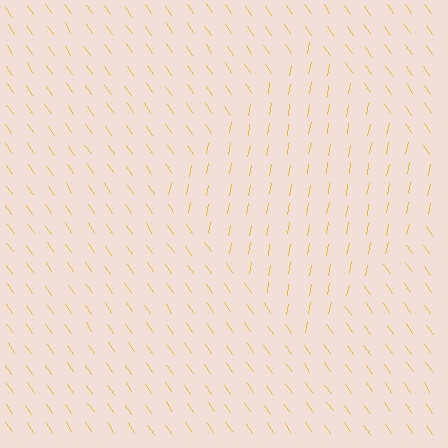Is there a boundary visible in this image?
Yes, there is a texture boundary formed by a change in line orientation.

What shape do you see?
I see a diamond.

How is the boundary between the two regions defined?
The boundary is defined purely by a change in line orientation (approximately 45 degrees difference). All lines are the same color and thickness.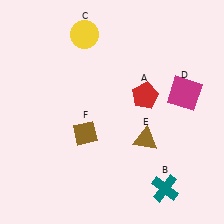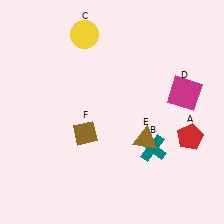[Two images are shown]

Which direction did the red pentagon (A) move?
The red pentagon (A) moved right.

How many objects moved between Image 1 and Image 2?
2 objects moved between the two images.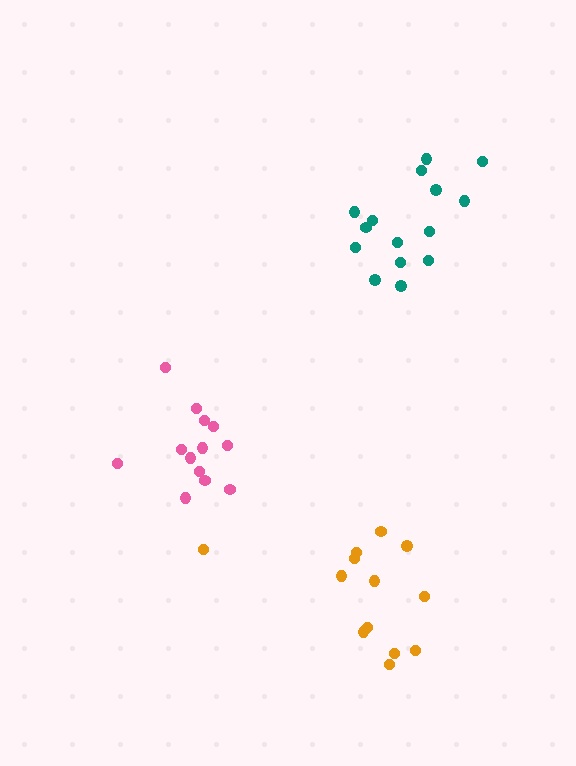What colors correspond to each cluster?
The clusters are colored: pink, orange, teal.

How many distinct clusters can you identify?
There are 3 distinct clusters.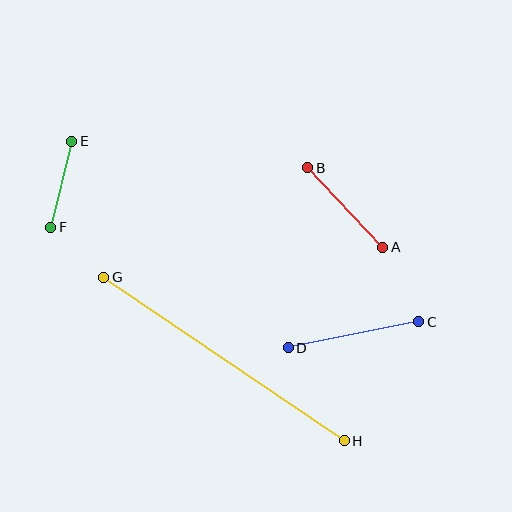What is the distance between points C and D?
The distance is approximately 133 pixels.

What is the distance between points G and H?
The distance is approximately 291 pixels.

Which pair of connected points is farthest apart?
Points G and H are farthest apart.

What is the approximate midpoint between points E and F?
The midpoint is at approximately (61, 184) pixels.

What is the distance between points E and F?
The distance is approximately 89 pixels.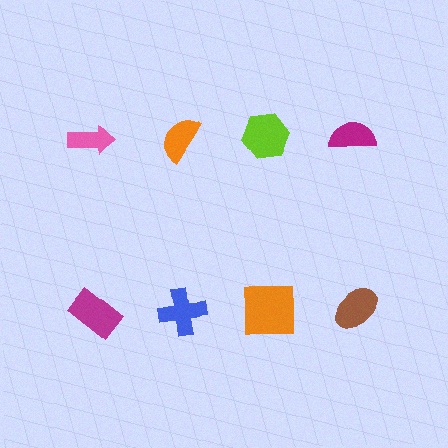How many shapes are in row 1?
4 shapes.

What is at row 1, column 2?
An orange semicircle.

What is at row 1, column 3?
A lime hexagon.